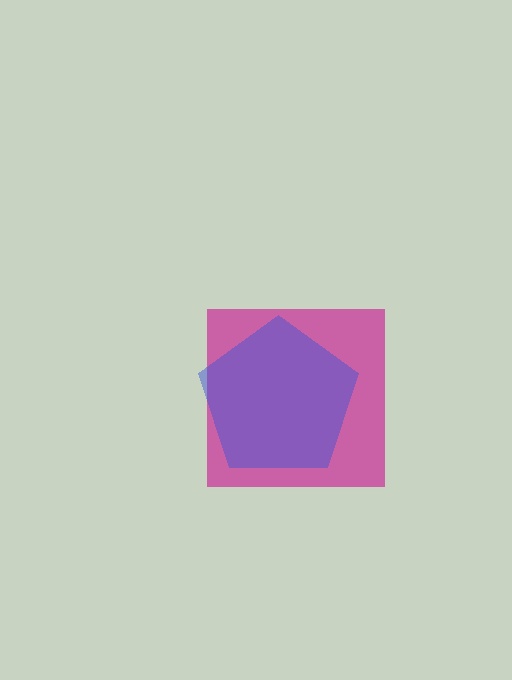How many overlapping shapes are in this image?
There are 2 overlapping shapes in the image.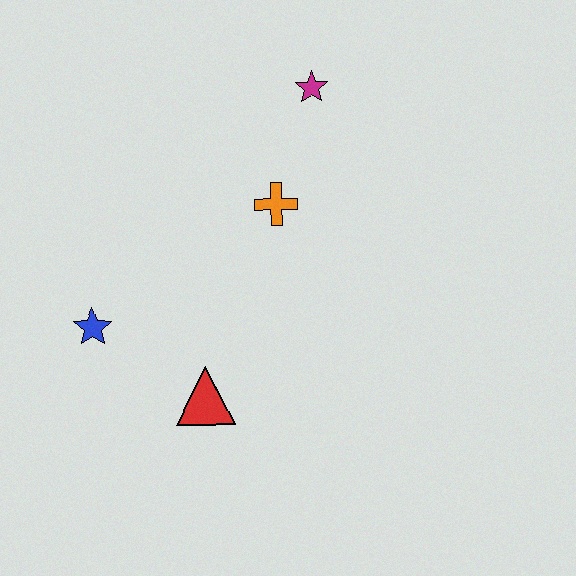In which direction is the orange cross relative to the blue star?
The orange cross is to the right of the blue star.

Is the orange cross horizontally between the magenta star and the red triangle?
Yes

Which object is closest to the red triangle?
The blue star is closest to the red triangle.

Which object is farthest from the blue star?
The magenta star is farthest from the blue star.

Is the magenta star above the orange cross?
Yes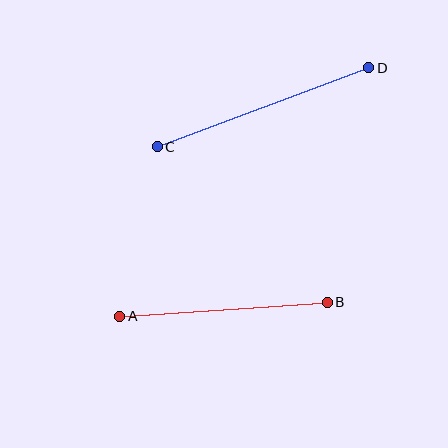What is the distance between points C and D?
The distance is approximately 226 pixels.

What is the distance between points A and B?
The distance is approximately 208 pixels.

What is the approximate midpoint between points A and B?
The midpoint is at approximately (224, 309) pixels.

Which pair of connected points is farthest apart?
Points C and D are farthest apart.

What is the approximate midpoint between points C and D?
The midpoint is at approximately (263, 107) pixels.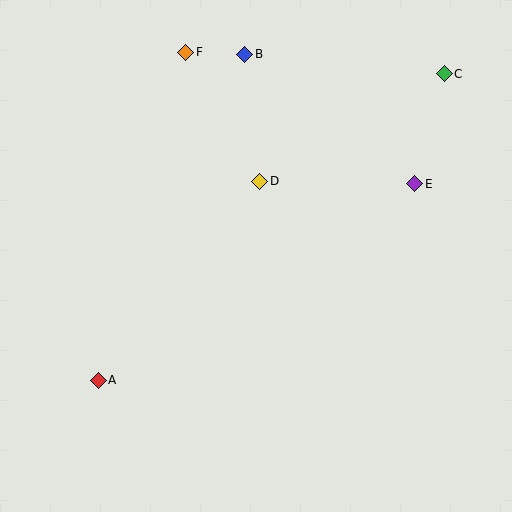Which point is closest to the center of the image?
Point D at (260, 181) is closest to the center.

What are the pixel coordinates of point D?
Point D is at (260, 181).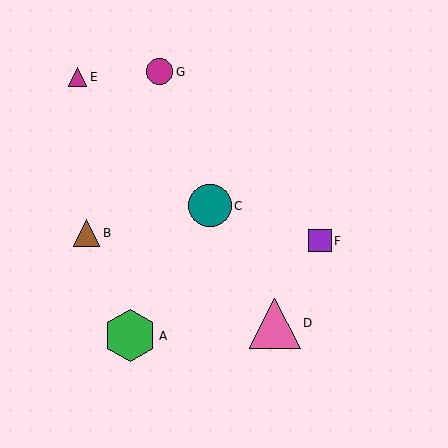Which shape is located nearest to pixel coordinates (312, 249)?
The purple square (labeled F) at (320, 241) is nearest to that location.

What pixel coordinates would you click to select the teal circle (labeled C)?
Click at (210, 206) to select the teal circle C.